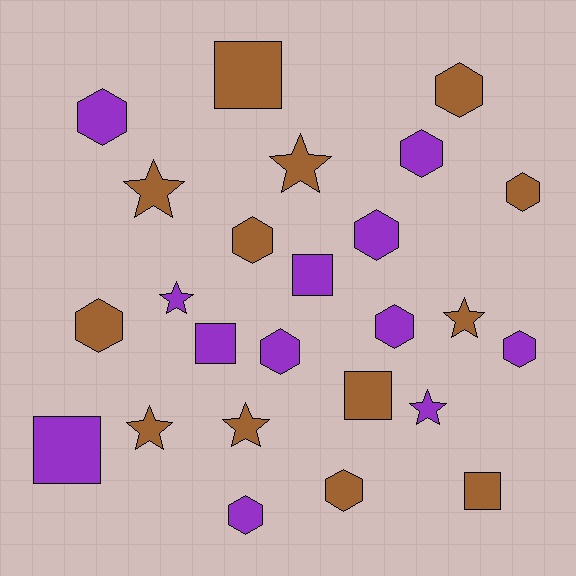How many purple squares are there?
There are 3 purple squares.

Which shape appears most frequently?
Hexagon, with 12 objects.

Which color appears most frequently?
Brown, with 13 objects.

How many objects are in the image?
There are 25 objects.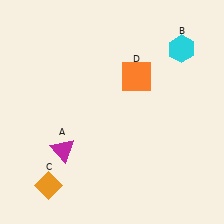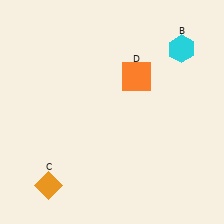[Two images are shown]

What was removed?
The magenta triangle (A) was removed in Image 2.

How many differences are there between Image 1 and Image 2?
There is 1 difference between the two images.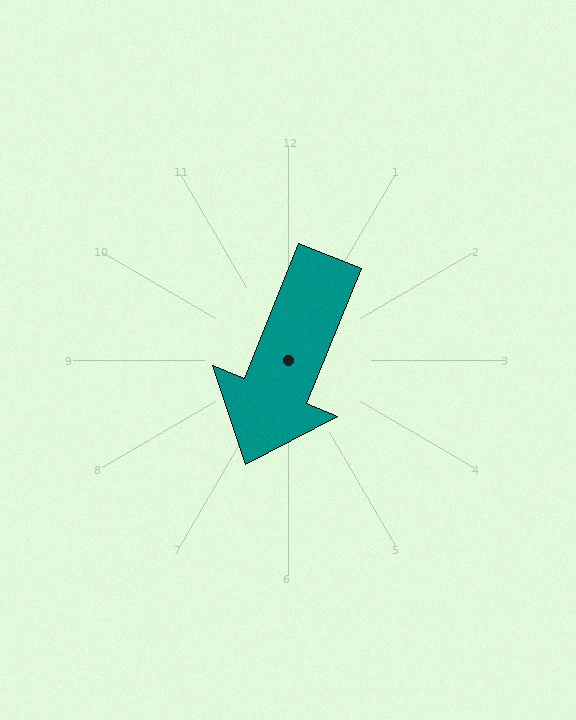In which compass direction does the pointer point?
South.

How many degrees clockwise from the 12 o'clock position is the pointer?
Approximately 202 degrees.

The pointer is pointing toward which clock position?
Roughly 7 o'clock.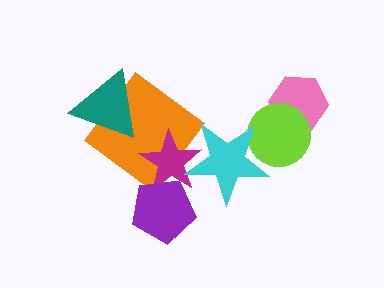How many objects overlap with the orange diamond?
2 objects overlap with the orange diamond.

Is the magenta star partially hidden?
Yes, it is partially covered by another shape.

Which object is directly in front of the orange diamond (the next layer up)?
The teal triangle is directly in front of the orange diamond.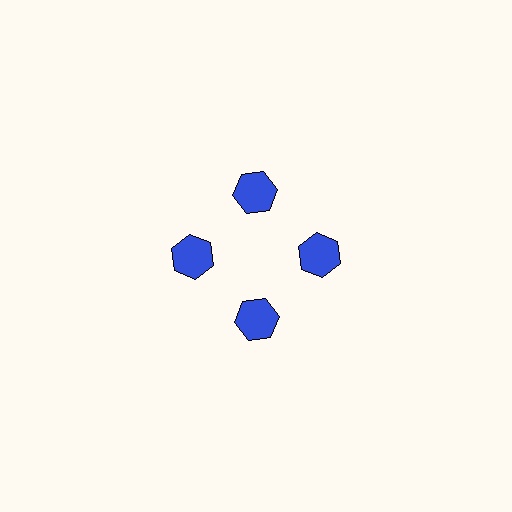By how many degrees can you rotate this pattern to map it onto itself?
The pattern maps onto itself every 90 degrees of rotation.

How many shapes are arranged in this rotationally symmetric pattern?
There are 4 shapes, arranged in 4 groups of 1.